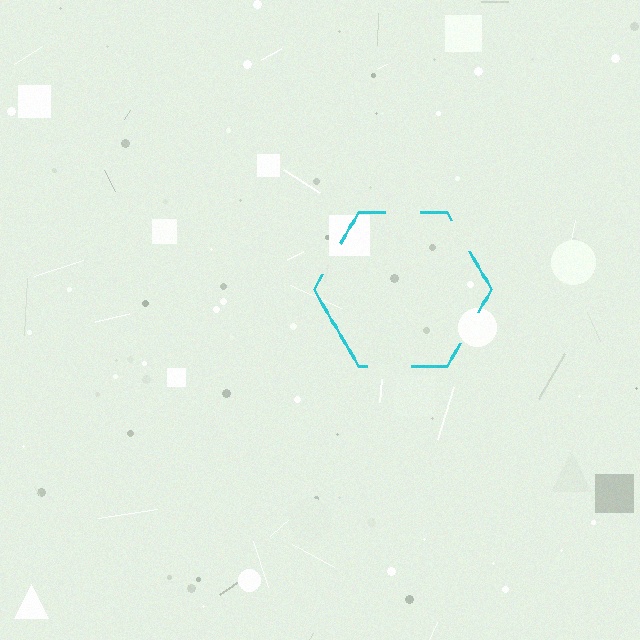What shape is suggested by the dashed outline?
The dashed outline suggests a hexagon.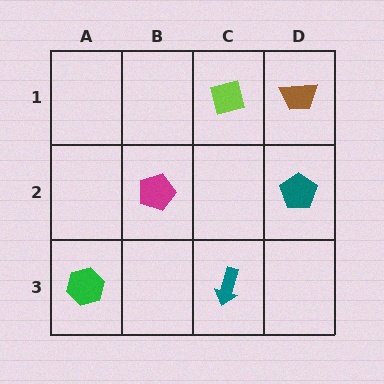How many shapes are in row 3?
2 shapes.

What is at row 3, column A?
A green hexagon.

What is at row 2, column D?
A teal pentagon.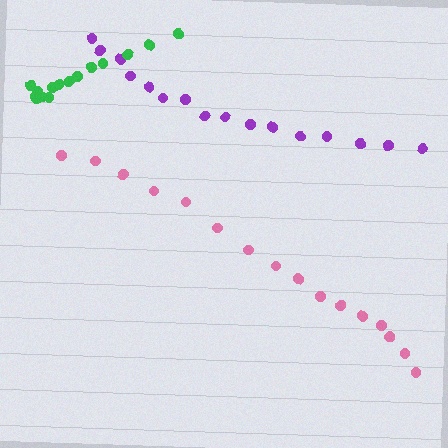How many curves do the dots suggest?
There are 3 distinct paths.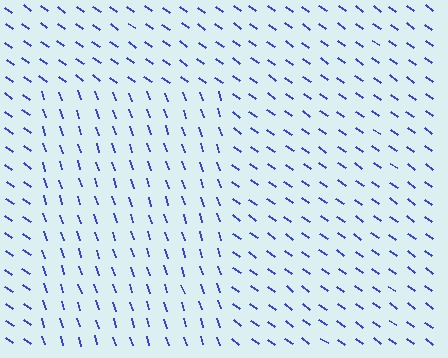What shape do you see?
I see a rectangle.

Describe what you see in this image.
The image is filled with small blue line segments. A rectangle region in the image has lines oriented differently from the surrounding lines, creating a visible texture boundary.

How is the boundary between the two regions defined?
The boundary is defined purely by a change in line orientation (approximately 36 degrees difference). All lines are the same color and thickness.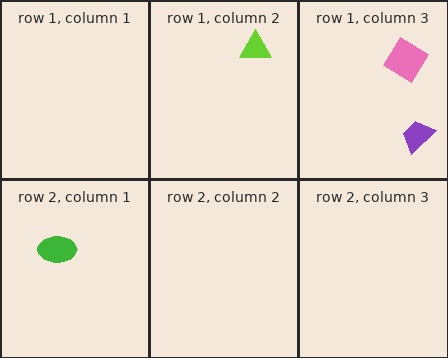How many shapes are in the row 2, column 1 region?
1.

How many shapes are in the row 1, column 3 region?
2.